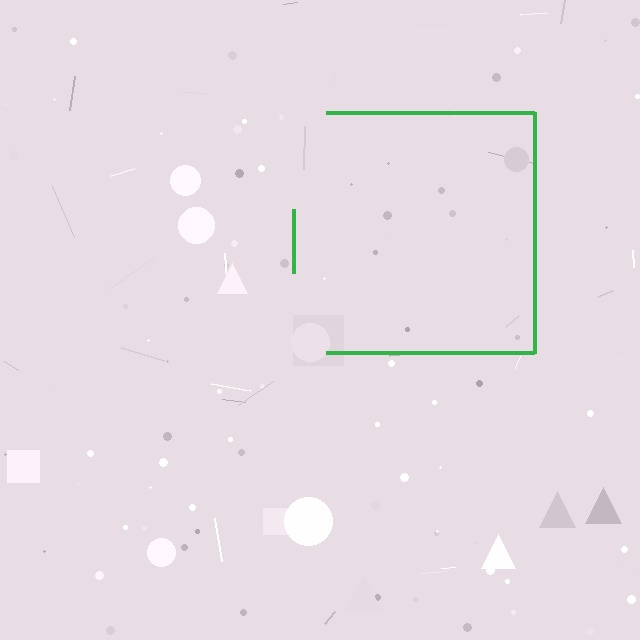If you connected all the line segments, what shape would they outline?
They would outline a square.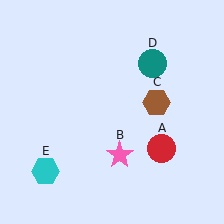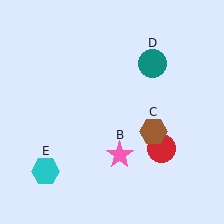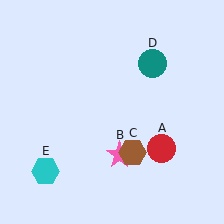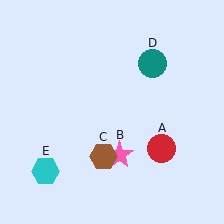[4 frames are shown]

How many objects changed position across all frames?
1 object changed position: brown hexagon (object C).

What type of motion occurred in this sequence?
The brown hexagon (object C) rotated clockwise around the center of the scene.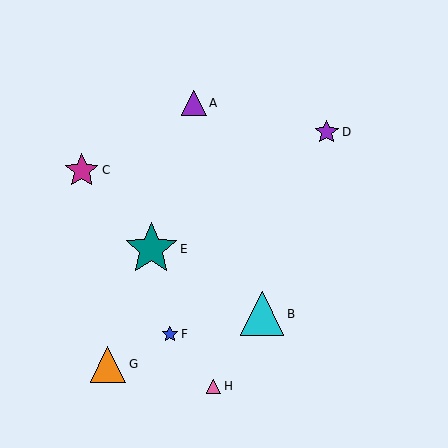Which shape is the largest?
The teal star (labeled E) is the largest.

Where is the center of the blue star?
The center of the blue star is at (170, 334).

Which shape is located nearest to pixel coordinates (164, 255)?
The teal star (labeled E) at (151, 249) is nearest to that location.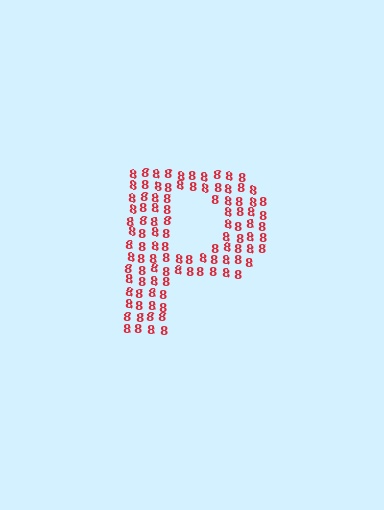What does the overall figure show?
The overall figure shows the letter P.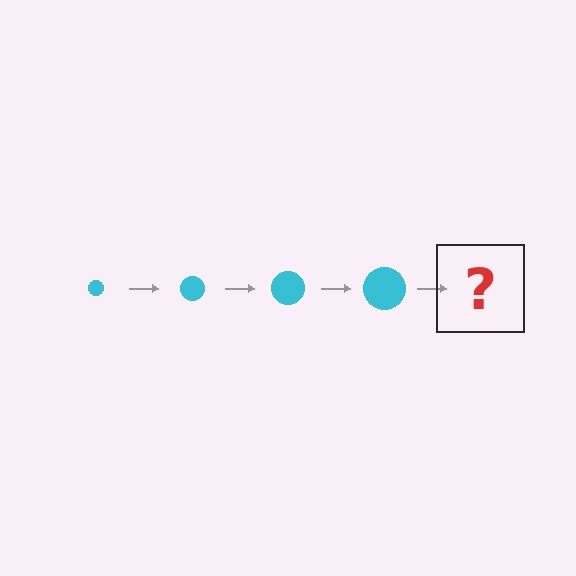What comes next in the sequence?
The next element should be a cyan circle, larger than the previous one.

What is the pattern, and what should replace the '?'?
The pattern is that the circle gets progressively larger each step. The '?' should be a cyan circle, larger than the previous one.